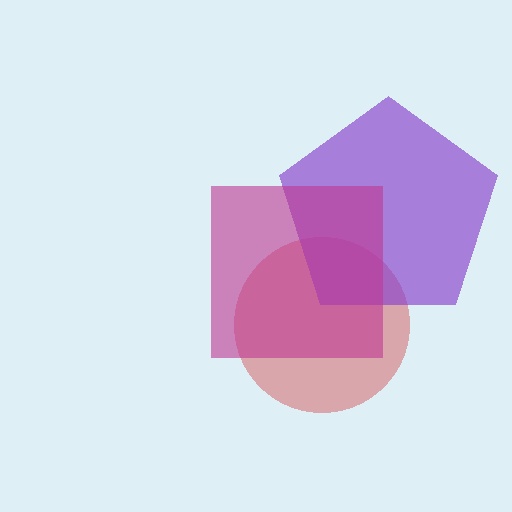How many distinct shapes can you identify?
There are 3 distinct shapes: a red circle, a purple pentagon, a magenta square.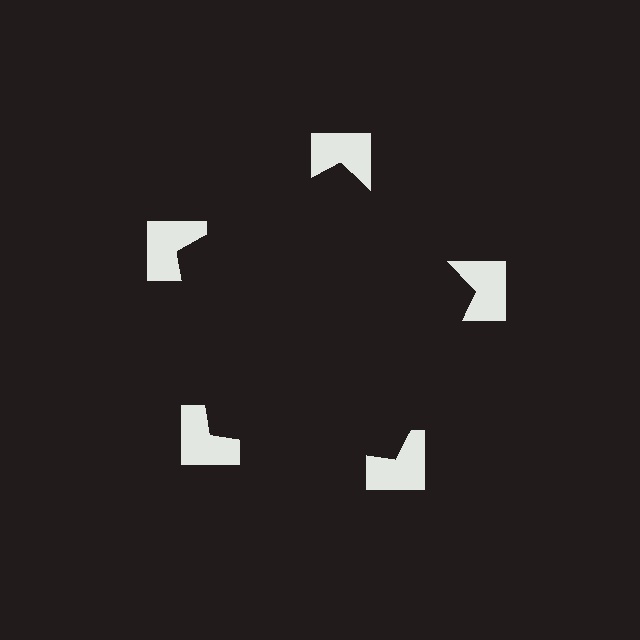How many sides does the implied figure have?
5 sides.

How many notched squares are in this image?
There are 5 — one at each vertex of the illusory pentagon.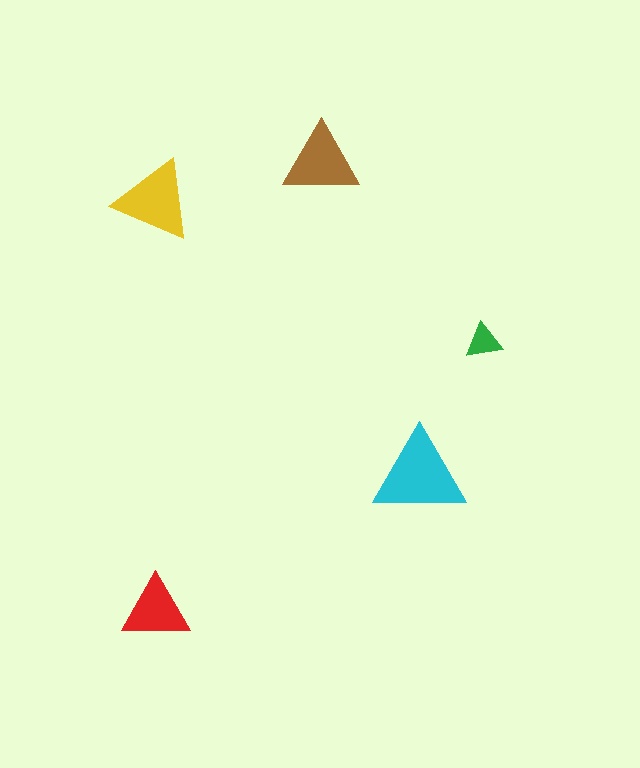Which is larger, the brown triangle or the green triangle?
The brown one.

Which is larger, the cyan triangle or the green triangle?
The cyan one.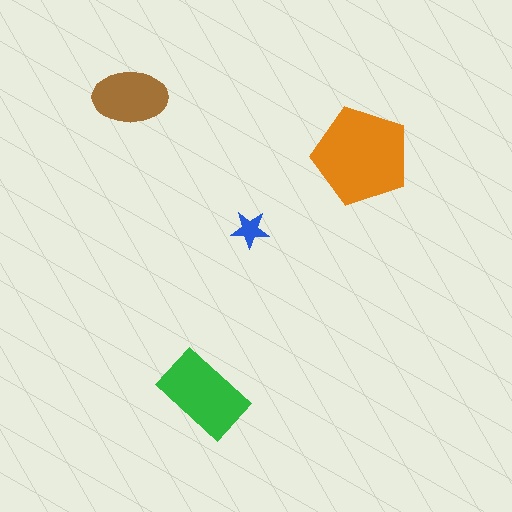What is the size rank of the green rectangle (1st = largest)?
2nd.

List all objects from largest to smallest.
The orange pentagon, the green rectangle, the brown ellipse, the blue star.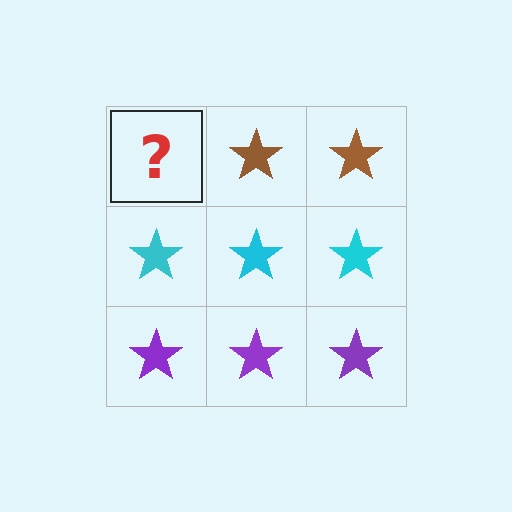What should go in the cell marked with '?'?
The missing cell should contain a brown star.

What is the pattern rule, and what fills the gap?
The rule is that each row has a consistent color. The gap should be filled with a brown star.